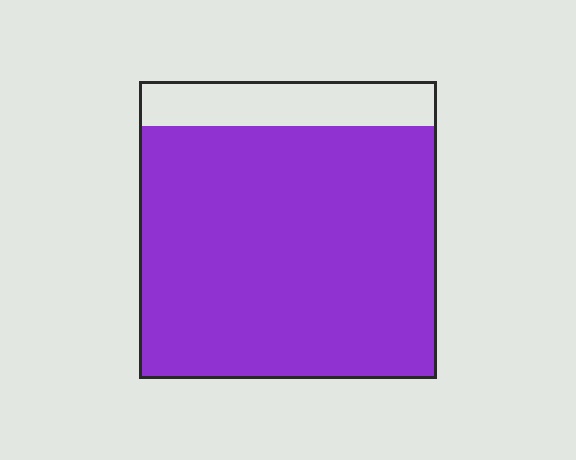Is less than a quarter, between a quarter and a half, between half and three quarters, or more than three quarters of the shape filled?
More than three quarters.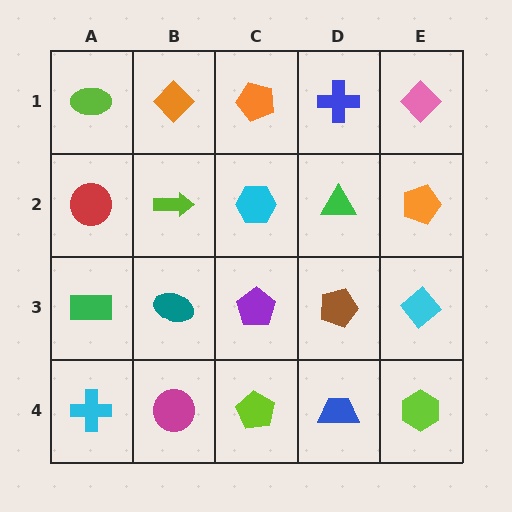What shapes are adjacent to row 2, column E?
A pink diamond (row 1, column E), a cyan diamond (row 3, column E), a green triangle (row 2, column D).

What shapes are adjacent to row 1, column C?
A cyan hexagon (row 2, column C), an orange diamond (row 1, column B), a blue cross (row 1, column D).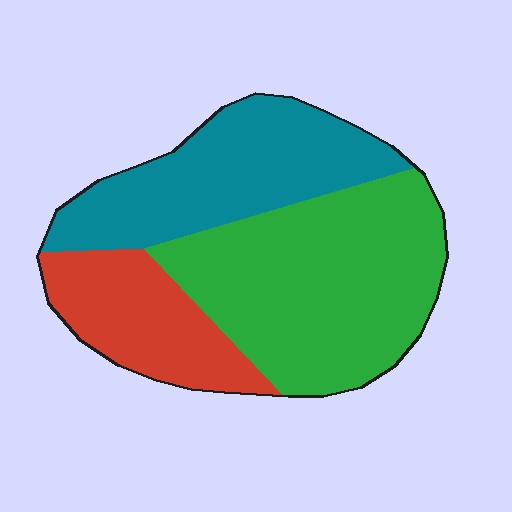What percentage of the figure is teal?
Teal takes up between a sixth and a third of the figure.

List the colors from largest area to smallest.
From largest to smallest: green, teal, red.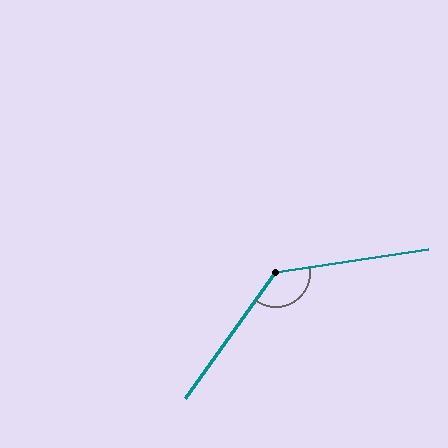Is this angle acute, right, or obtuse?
It is obtuse.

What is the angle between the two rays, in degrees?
Approximately 134 degrees.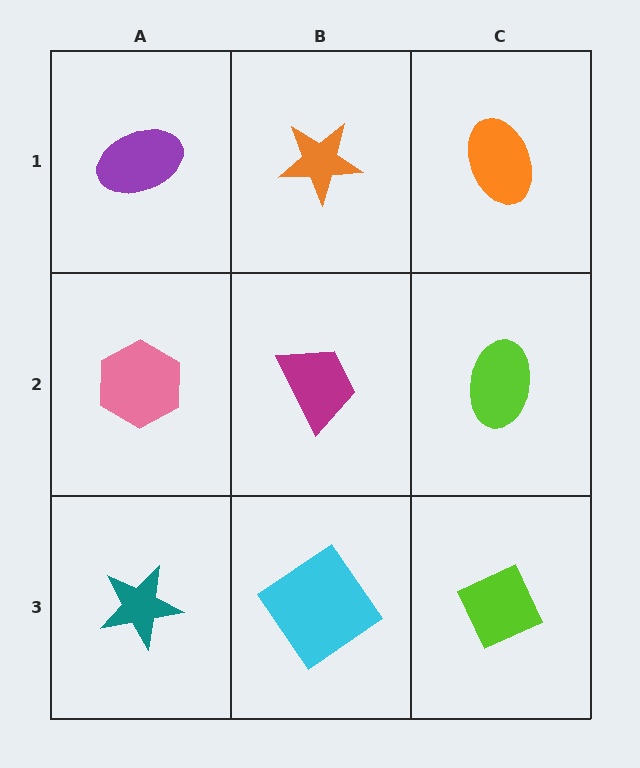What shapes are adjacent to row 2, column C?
An orange ellipse (row 1, column C), a lime diamond (row 3, column C), a magenta trapezoid (row 2, column B).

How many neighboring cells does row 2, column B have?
4.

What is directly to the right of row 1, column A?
An orange star.